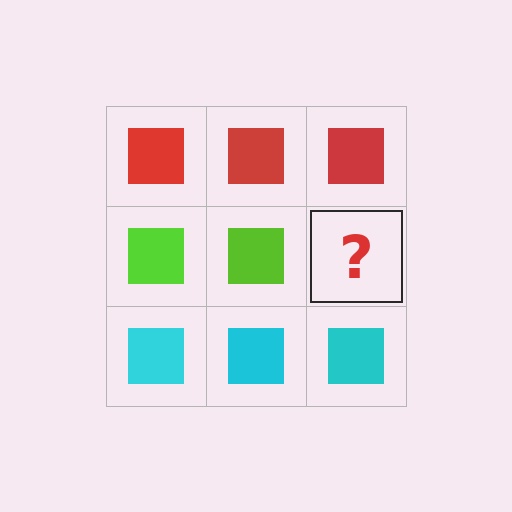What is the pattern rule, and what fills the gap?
The rule is that each row has a consistent color. The gap should be filled with a lime square.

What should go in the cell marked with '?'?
The missing cell should contain a lime square.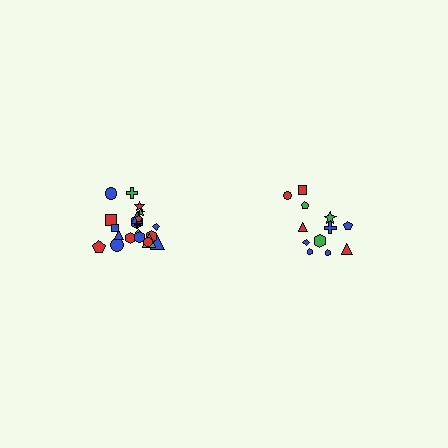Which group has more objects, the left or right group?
The left group.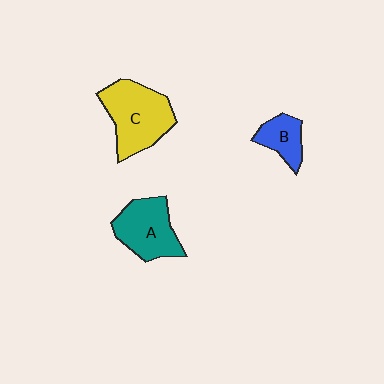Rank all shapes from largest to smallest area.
From largest to smallest: C (yellow), A (teal), B (blue).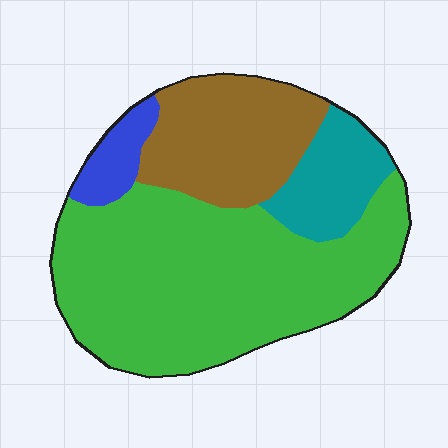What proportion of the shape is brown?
Brown covers 23% of the shape.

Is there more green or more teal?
Green.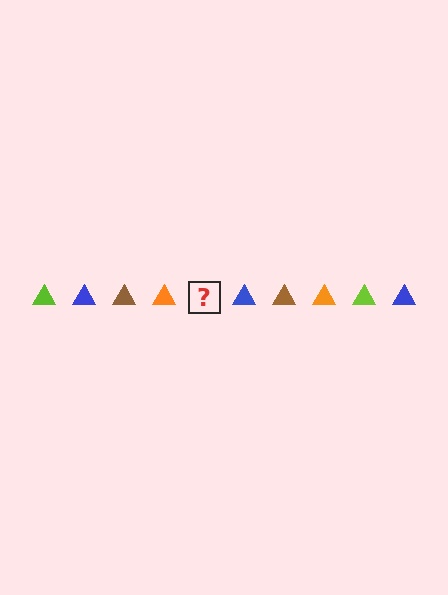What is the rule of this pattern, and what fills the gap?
The rule is that the pattern cycles through lime, blue, brown, orange triangles. The gap should be filled with a lime triangle.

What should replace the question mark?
The question mark should be replaced with a lime triangle.